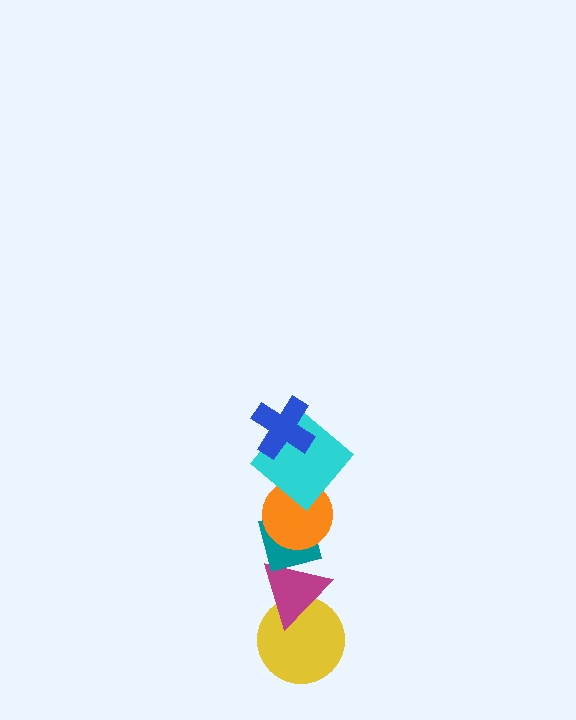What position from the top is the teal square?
The teal square is 4th from the top.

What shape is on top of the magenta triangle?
The teal square is on top of the magenta triangle.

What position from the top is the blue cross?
The blue cross is 1st from the top.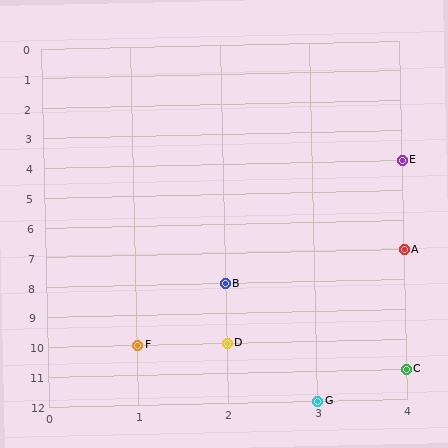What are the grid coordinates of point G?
Point G is at grid coordinates (3, 12).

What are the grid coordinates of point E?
Point E is at grid coordinates (4, 4).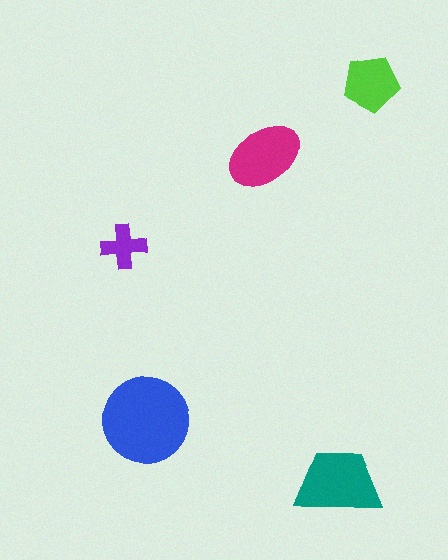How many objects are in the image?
There are 5 objects in the image.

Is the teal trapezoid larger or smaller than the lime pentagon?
Larger.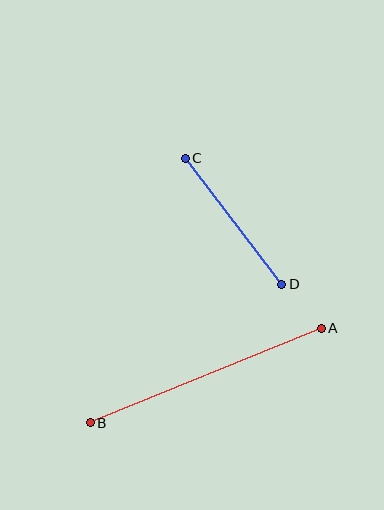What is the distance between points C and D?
The distance is approximately 158 pixels.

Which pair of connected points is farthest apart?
Points A and B are farthest apart.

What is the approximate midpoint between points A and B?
The midpoint is at approximately (206, 375) pixels.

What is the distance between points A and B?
The distance is approximately 249 pixels.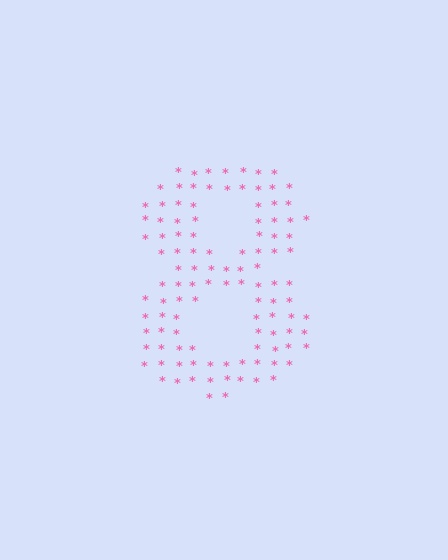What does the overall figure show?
The overall figure shows the digit 8.